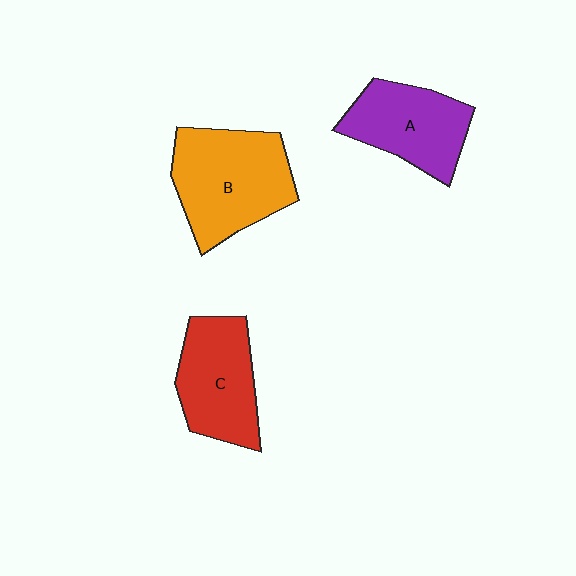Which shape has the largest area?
Shape B (orange).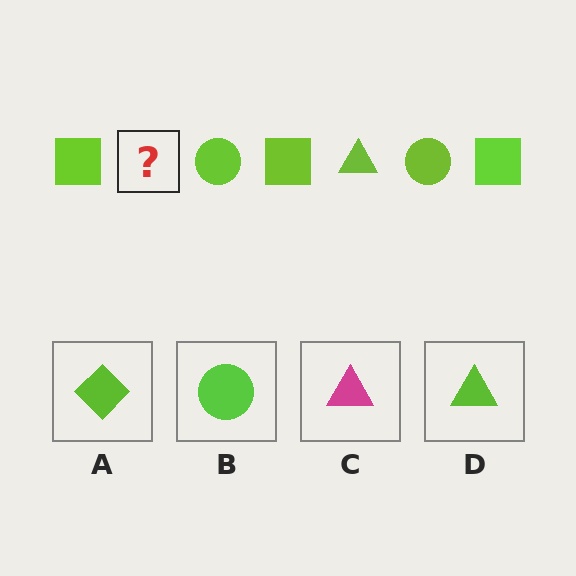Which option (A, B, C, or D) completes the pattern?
D.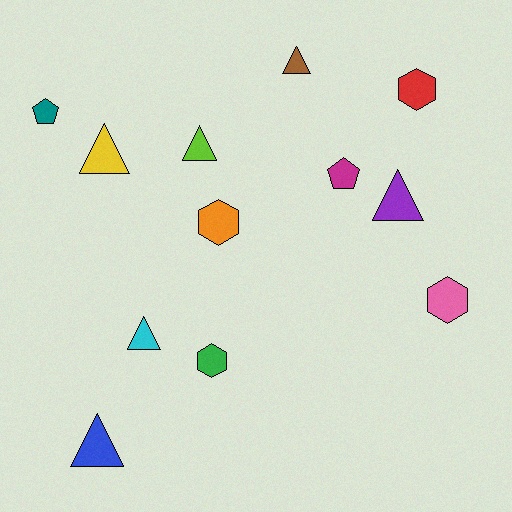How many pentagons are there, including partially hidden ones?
There are 2 pentagons.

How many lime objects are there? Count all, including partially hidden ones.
There is 1 lime object.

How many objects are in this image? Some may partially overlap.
There are 12 objects.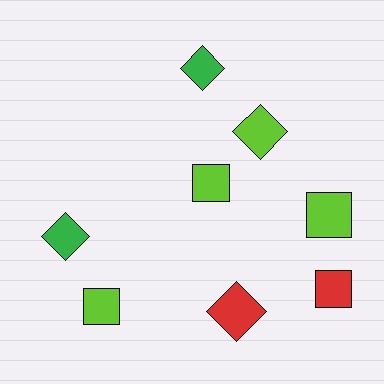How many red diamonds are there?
There is 1 red diamond.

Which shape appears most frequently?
Square, with 4 objects.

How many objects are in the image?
There are 8 objects.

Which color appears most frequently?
Lime, with 4 objects.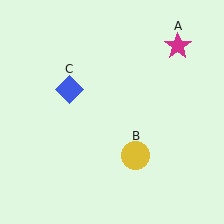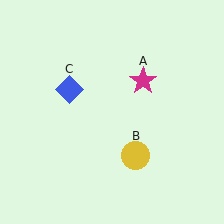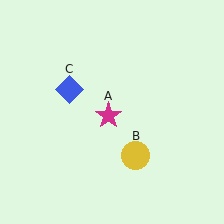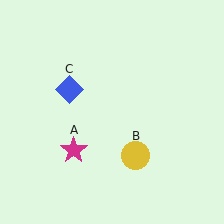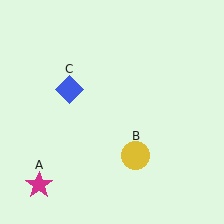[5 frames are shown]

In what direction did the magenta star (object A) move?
The magenta star (object A) moved down and to the left.